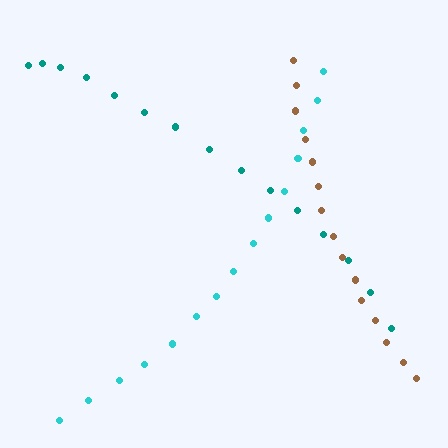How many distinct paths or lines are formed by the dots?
There are 3 distinct paths.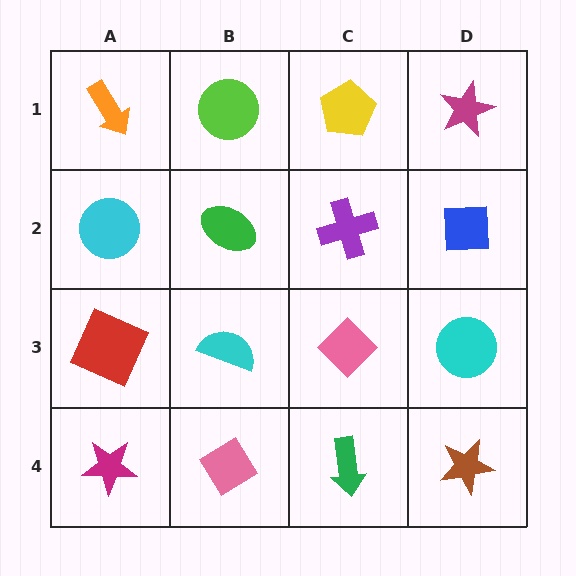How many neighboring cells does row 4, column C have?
3.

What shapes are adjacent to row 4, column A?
A red square (row 3, column A), a pink diamond (row 4, column B).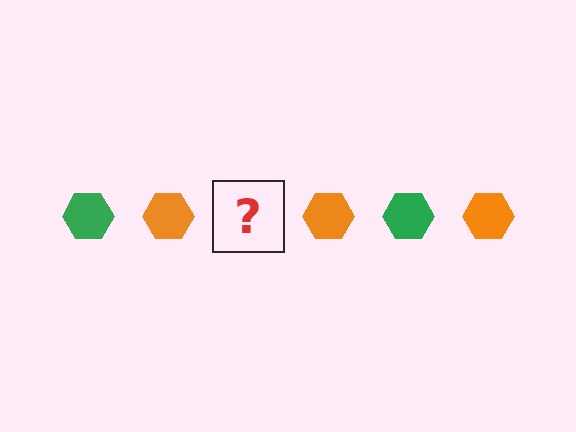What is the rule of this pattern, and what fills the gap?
The rule is that the pattern cycles through green, orange hexagons. The gap should be filled with a green hexagon.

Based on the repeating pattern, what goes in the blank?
The blank should be a green hexagon.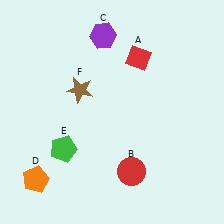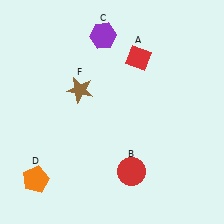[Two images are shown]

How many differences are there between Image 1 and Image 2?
There is 1 difference between the two images.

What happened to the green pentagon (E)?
The green pentagon (E) was removed in Image 2. It was in the bottom-left area of Image 1.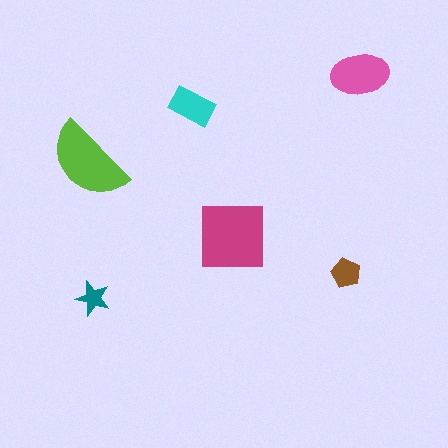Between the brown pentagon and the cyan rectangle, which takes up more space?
The cyan rectangle.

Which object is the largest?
The magenta square.